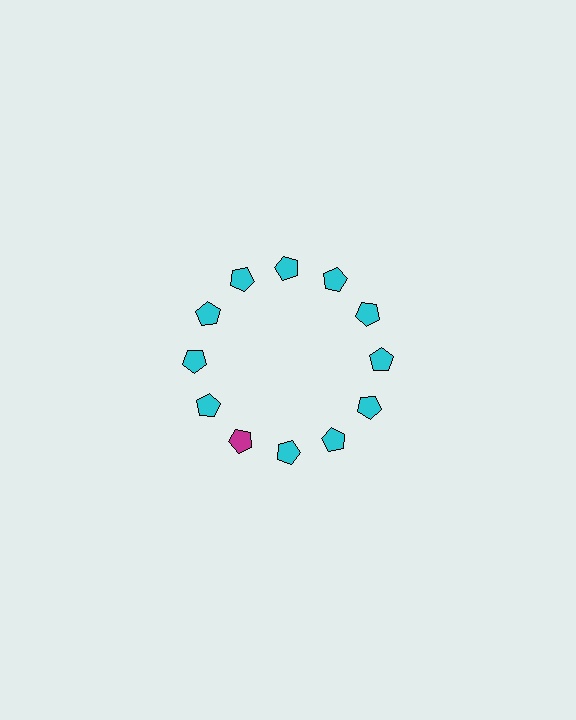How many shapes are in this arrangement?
There are 12 shapes arranged in a ring pattern.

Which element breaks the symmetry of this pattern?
The magenta pentagon at roughly the 7 o'clock position breaks the symmetry. All other shapes are cyan pentagons.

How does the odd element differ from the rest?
It has a different color: magenta instead of cyan.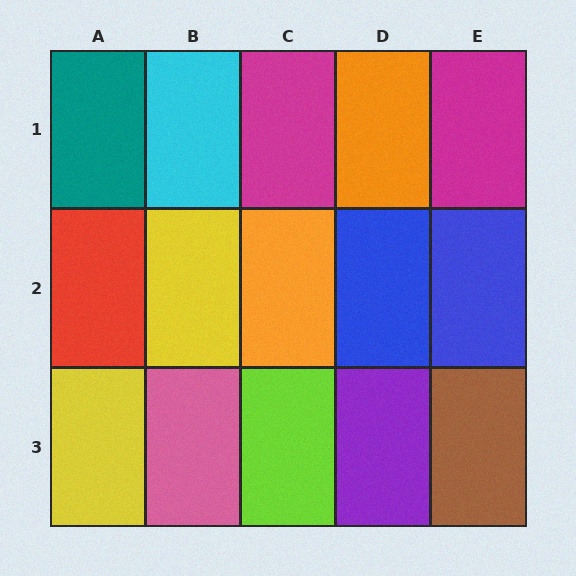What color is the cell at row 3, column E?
Brown.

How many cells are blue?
2 cells are blue.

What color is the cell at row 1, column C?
Magenta.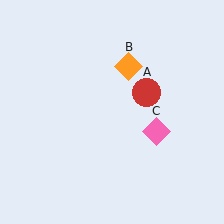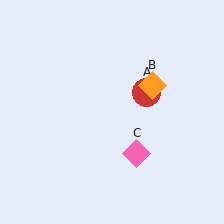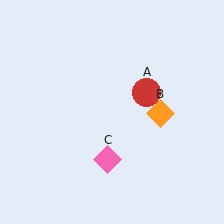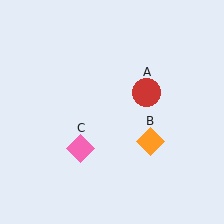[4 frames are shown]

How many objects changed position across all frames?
2 objects changed position: orange diamond (object B), pink diamond (object C).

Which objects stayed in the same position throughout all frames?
Red circle (object A) remained stationary.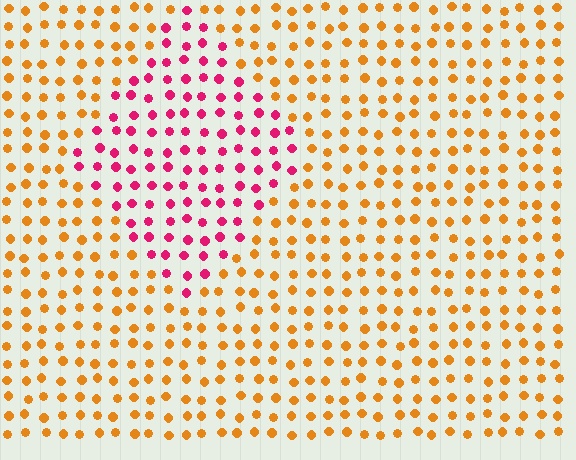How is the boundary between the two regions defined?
The boundary is defined purely by a slight shift in hue (about 59 degrees). Spacing, size, and orientation are identical on both sides.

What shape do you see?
I see a diamond.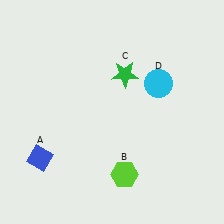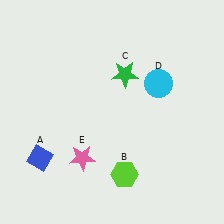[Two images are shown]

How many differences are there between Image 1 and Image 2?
There is 1 difference between the two images.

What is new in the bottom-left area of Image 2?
A pink star (E) was added in the bottom-left area of Image 2.